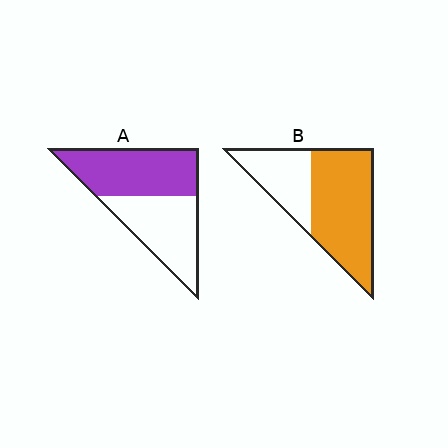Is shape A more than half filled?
Roughly half.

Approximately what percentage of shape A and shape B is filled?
A is approximately 55% and B is approximately 65%.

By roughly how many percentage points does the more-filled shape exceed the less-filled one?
By roughly 15 percentage points (B over A).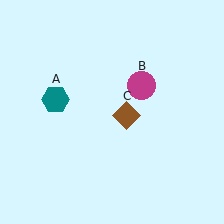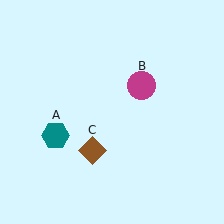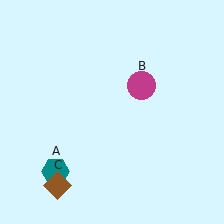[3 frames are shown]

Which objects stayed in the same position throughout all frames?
Magenta circle (object B) remained stationary.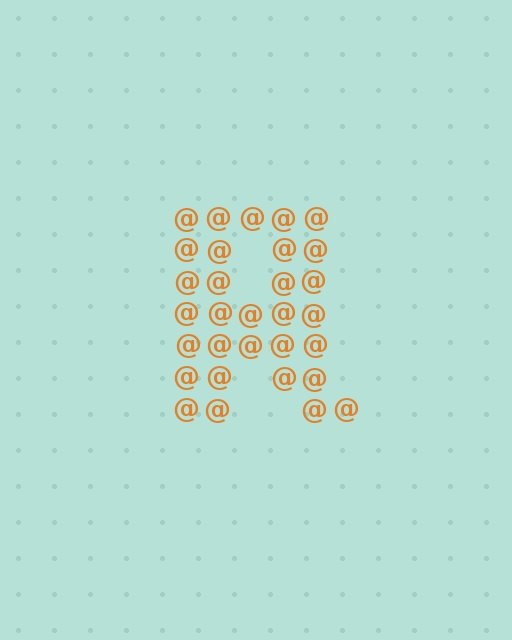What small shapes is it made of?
It is made of small at signs.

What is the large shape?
The large shape is the letter R.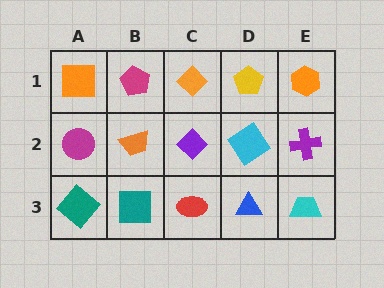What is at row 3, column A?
A teal diamond.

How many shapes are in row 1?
5 shapes.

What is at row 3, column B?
A teal square.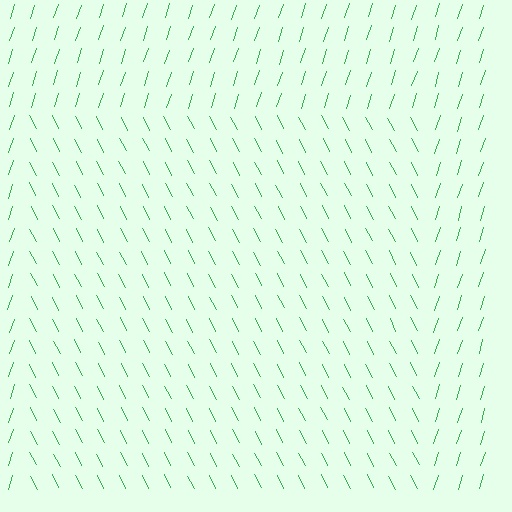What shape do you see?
I see a rectangle.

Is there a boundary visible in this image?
Yes, there is a texture boundary formed by a change in line orientation.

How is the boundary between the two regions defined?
The boundary is defined purely by a change in line orientation (approximately 45 degrees difference). All lines are the same color and thickness.